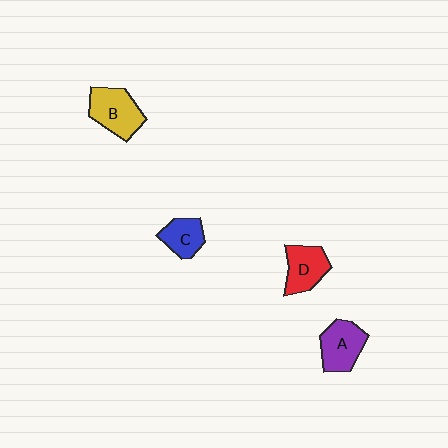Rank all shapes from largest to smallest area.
From largest to smallest: B (yellow), A (purple), D (red), C (blue).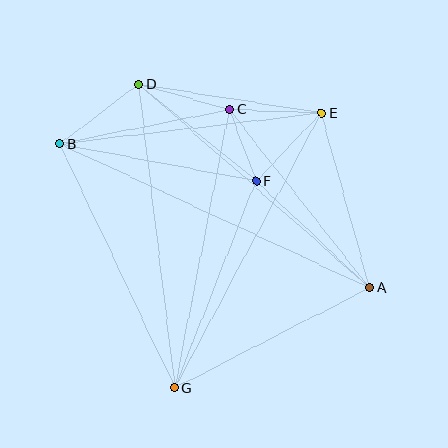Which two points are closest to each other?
Points C and F are closest to each other.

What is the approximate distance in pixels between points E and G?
The distance between E and G is approximately 311 pixels.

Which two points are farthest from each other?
Points A and B are farthest from each other.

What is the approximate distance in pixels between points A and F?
The distance between A and F is approximately 156 pixels.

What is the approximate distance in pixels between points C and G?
The distance between C and G is approximately 284 pixels.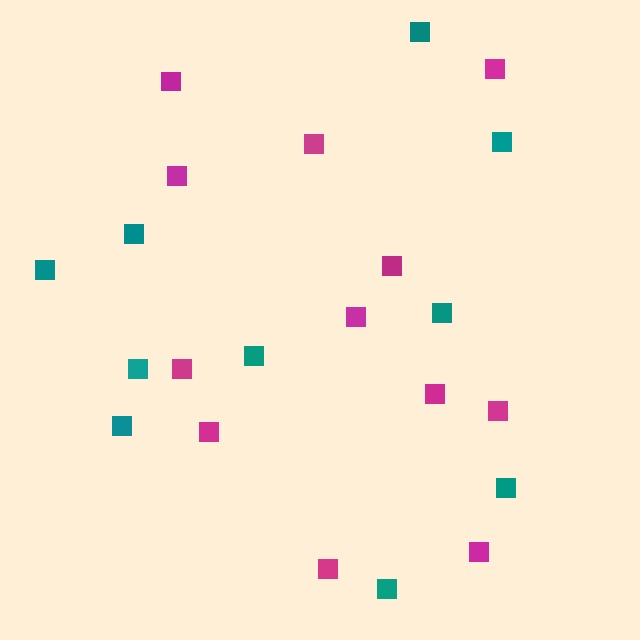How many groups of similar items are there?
There are 2 groups: one group of magenta squares (12) and one group of teal squares (10).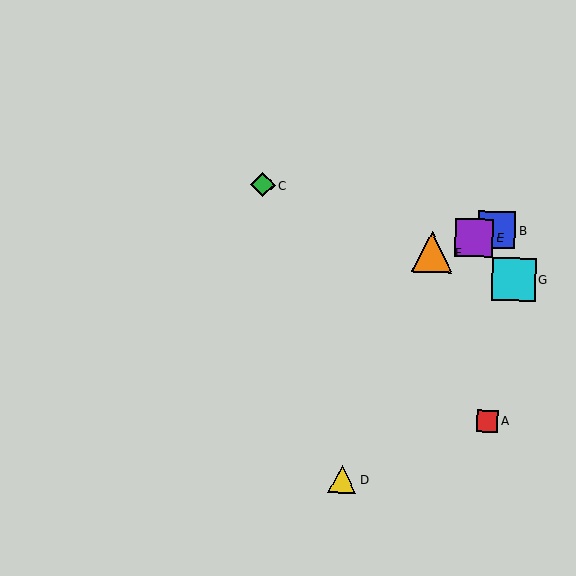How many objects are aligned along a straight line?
3 objects (B, E, F) are aligned along a straight line.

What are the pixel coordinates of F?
Object F is at (432, 252).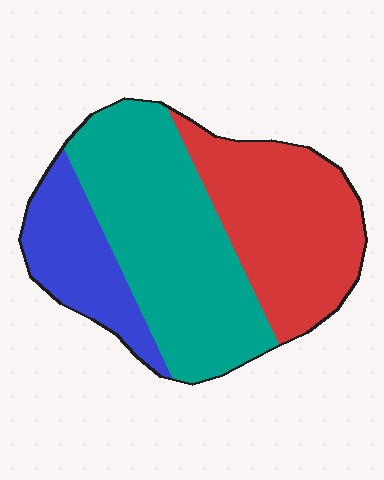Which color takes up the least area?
Blue, at roughly 20%.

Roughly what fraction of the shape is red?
Red takes up about one third (1/3) of the shape.